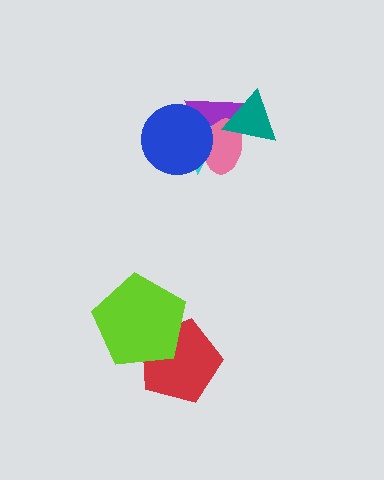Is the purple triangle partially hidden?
Yes, it is partially covered by another shape.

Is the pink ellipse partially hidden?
Yes, it is partially covered by another shape.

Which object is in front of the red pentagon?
The lime pentagon is in front of the red pentagon.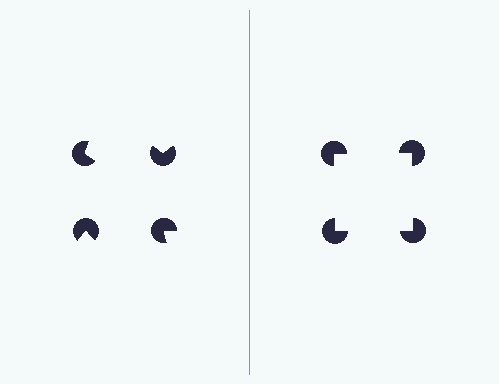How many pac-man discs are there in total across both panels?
8 — 4 on each side.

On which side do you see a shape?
An illusory square appears on the right side. On the left side the wedge cuts are rotated, so no coherent shape forms.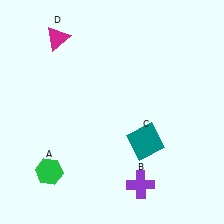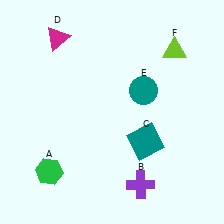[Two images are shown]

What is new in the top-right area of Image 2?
A teal circle (E) was added in the top-right area of Image 2.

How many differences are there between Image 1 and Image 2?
There are 2 differences between the two images.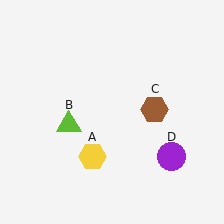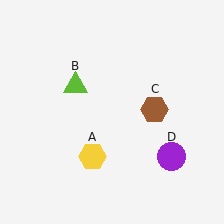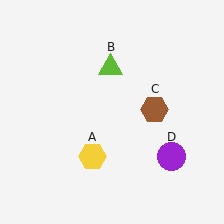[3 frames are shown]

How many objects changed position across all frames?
1 object changed position: lime triangle (object B).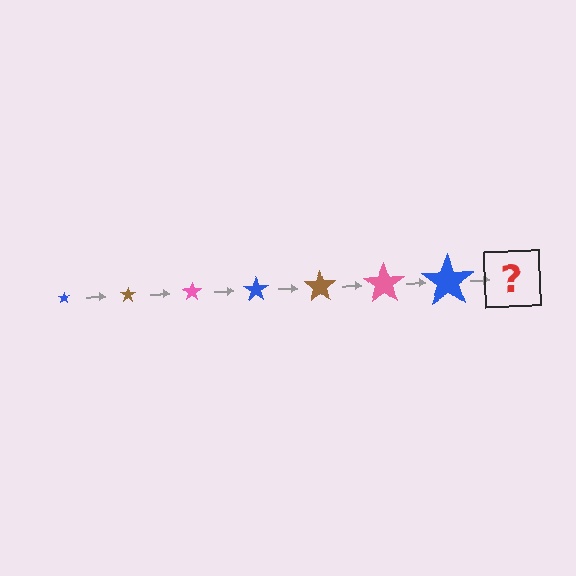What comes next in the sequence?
The next element should be a brown star, larger than the previous one.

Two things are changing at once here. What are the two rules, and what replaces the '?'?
The two rules are that the star grows larger each step and the color cycles through blue, brown, and pink. The '?' should be a brown star, larger than the previous one.